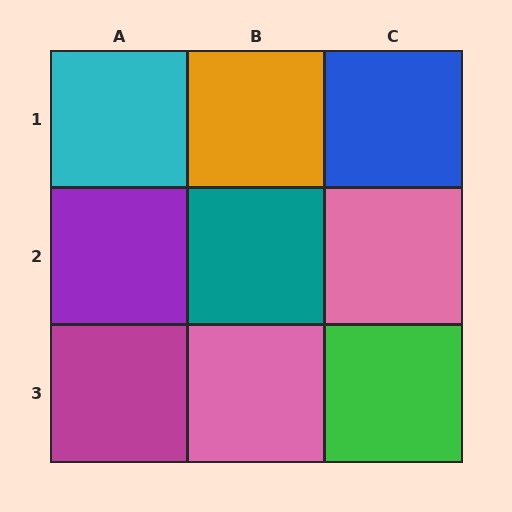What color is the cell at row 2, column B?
Teal.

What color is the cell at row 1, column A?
Cyan.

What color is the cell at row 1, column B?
Orange.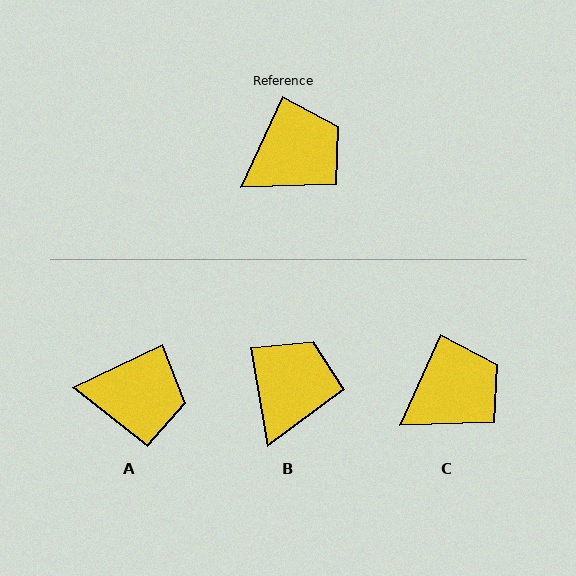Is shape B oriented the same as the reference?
No, it is off by about 34 degrees.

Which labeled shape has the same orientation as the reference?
C.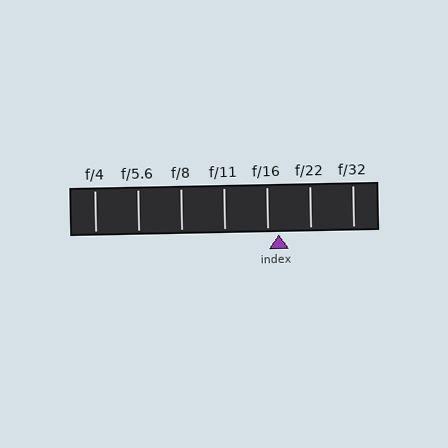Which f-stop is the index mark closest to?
The index mark is closest to f/16.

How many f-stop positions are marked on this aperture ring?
There are 7 f-stop positions marked.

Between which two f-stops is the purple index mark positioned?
The index mark is between f/16 and f/22.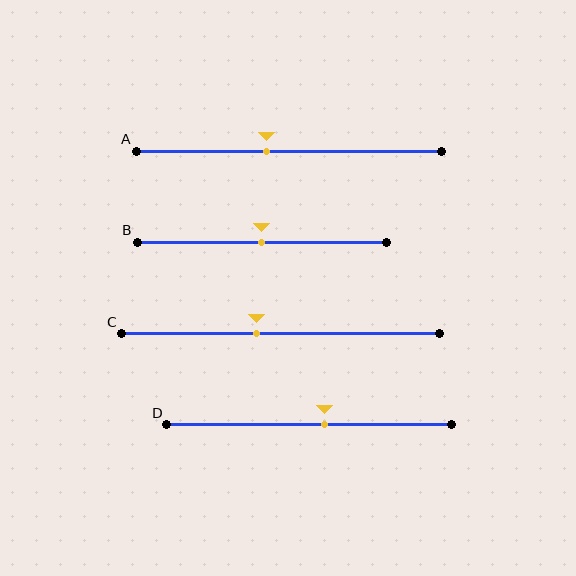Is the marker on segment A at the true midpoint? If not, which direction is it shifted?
No, the marker on segment A is shifted to the left by about 7% of the segment length.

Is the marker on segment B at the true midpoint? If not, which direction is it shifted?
Yes, the marker on segment B is at the true midpoint.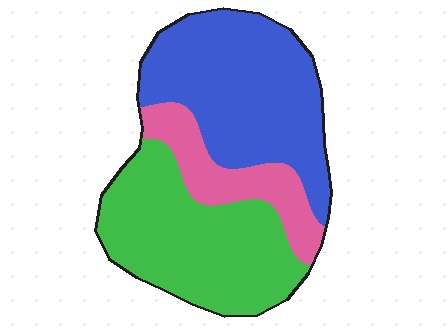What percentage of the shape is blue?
Blue covers 43% of the shape.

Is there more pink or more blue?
Blue.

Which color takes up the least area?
Pink, at roughly 15%.